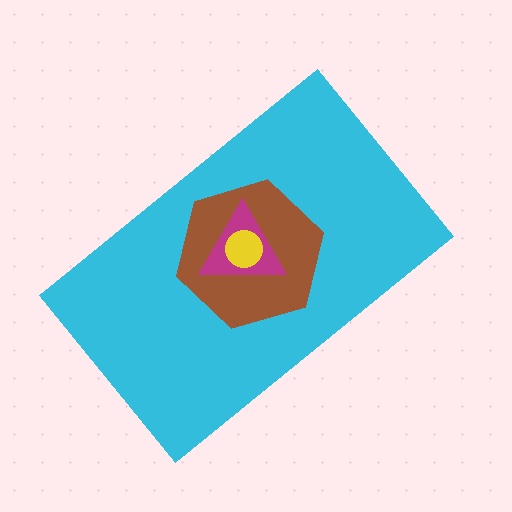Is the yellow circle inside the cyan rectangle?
Yes.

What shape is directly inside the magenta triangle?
The yellow circle.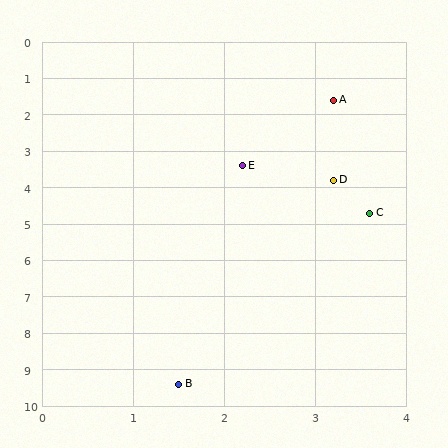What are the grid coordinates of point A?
Point A is at approximately (3.2, 1.6).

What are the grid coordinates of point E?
Point E is at approximately (2.2, 3.4).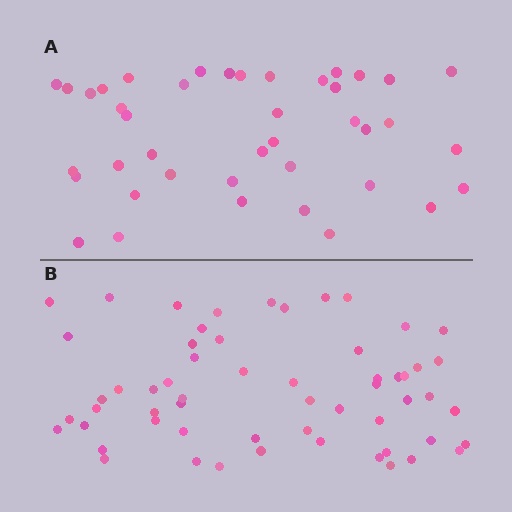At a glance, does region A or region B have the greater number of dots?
Region B (the bottom region) has more dots.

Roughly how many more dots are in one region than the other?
Region B has approximately 15 more dots than region A.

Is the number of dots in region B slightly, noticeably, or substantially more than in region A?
Region B has noticeably more, but not dramatically so. The ratio is roughly 1.4 to 1.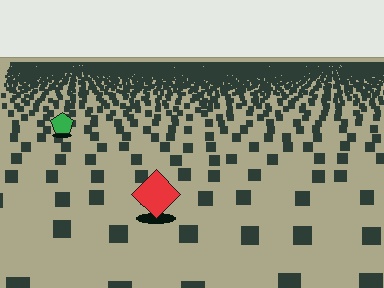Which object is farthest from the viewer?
The green pentagon is farthest from the viewer. It appears smaller and the ground texture around it is denser.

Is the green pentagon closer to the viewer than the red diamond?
No. The red diamond is closer — you can tell from the texture gradient: the ground texture is coarser near it.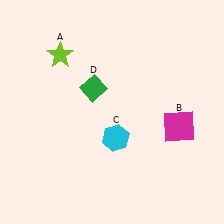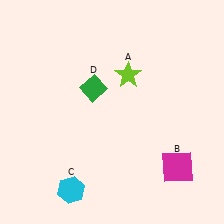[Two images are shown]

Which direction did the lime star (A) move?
The lime star (A) moved right.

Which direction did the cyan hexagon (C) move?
The cyan hexagon (C) moved down.